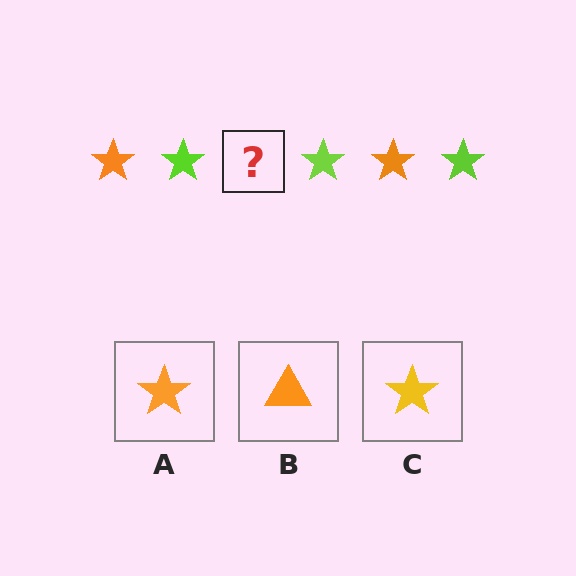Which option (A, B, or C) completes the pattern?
A.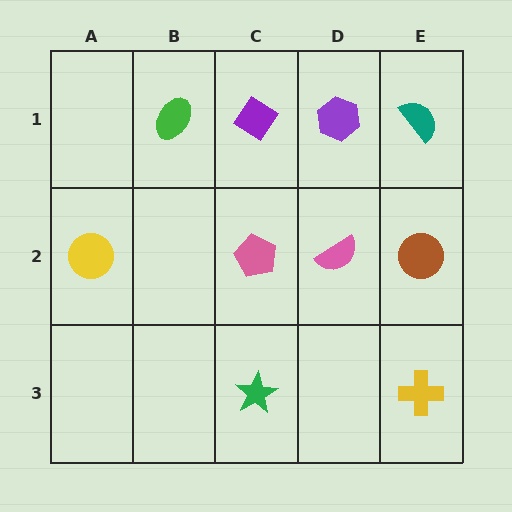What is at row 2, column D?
A pink semicircle.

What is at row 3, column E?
A yellow cross.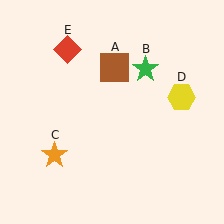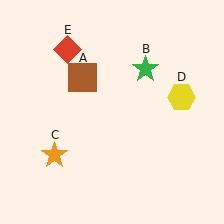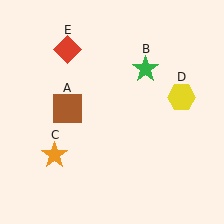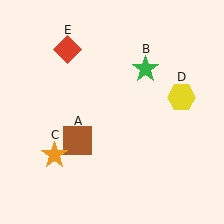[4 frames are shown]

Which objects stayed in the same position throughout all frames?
Green star (object B) and orange star (object C) and yellow hexagon (object D) and red diamond (object E) remained stationary.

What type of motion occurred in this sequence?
The brown square (object A) rotated counterclockwise around the center of the scene.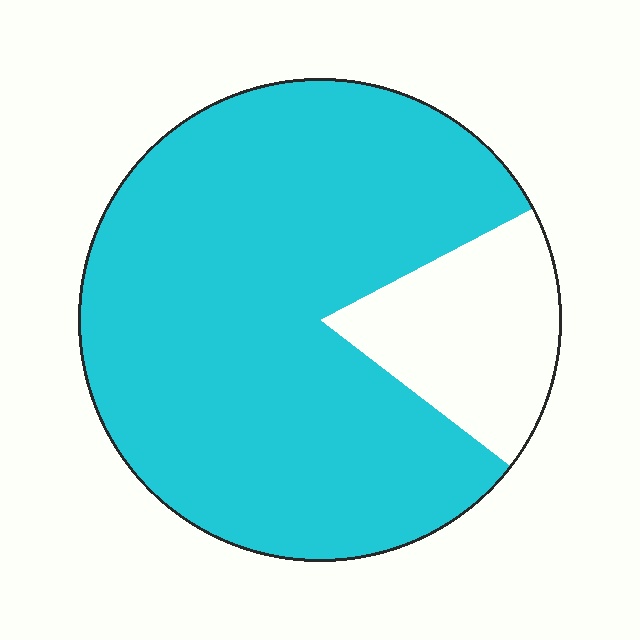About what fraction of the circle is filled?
About five sixths (5/6).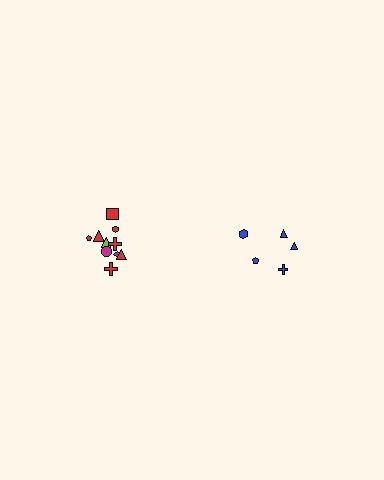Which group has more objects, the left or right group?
The left group.